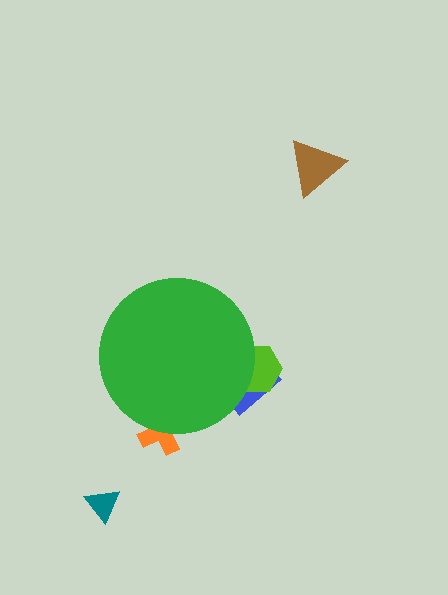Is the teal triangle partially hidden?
No, the teal triangle is fully visible.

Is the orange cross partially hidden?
Yes, the orange cross is partially hidden behind the green circle.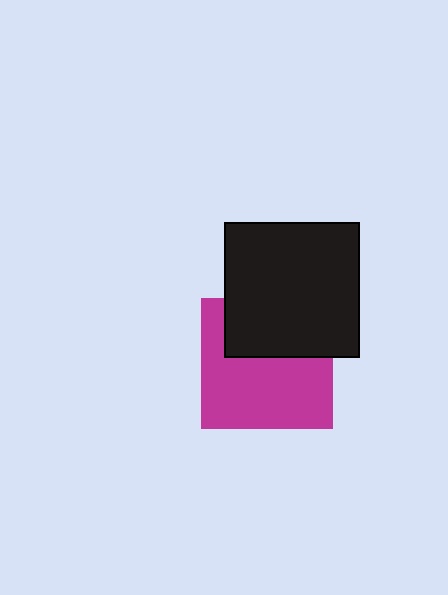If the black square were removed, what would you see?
You would see the complete magenta square.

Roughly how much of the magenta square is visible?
About half of it is visible (roughly 62%).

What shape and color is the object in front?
The object in front is a black square.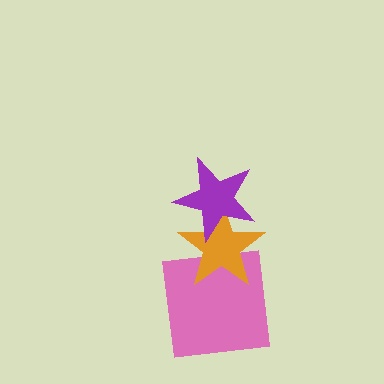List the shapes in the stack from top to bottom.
From top to bottom: the purple star, the orange star, the pink square.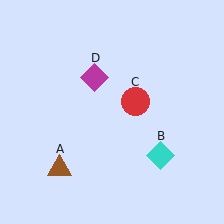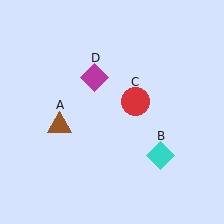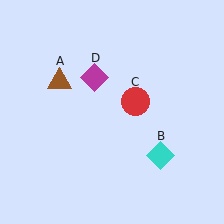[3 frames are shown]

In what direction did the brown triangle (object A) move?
The brown triangle (object A) moved up.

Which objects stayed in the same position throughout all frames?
Cyan diamond (object B) and red circle (object C) and magenta diamond (object D) remained stationary.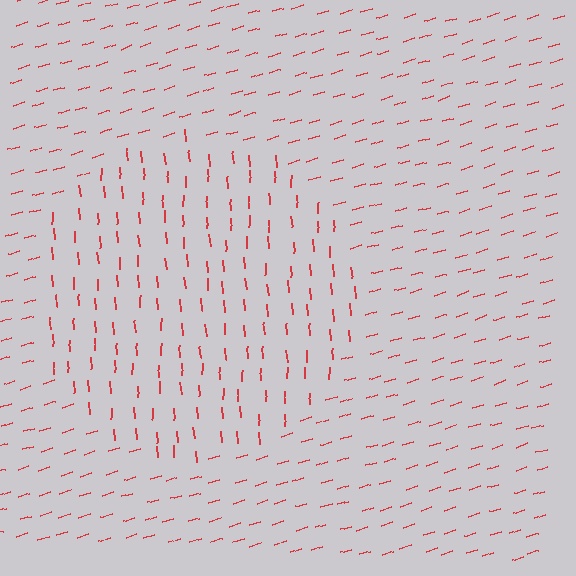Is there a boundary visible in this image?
Yes, there is a texture boundary formed by a change in line orientation.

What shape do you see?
I see a circle.